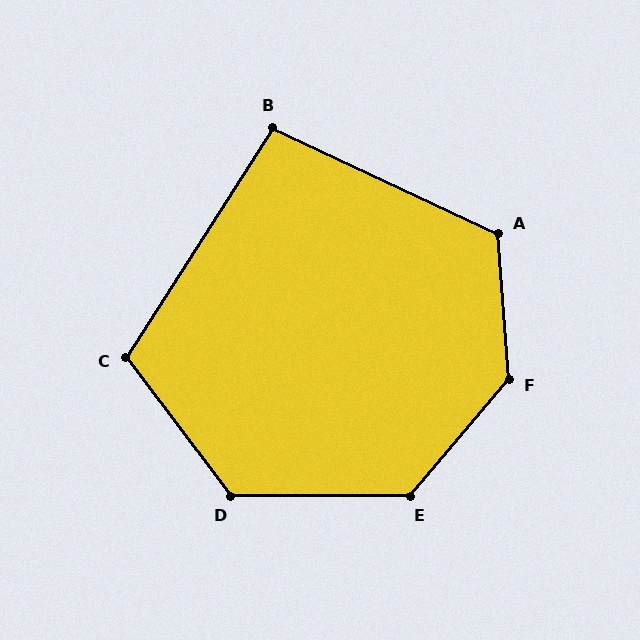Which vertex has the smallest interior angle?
B, at approximately 97 degrees.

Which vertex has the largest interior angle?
F, at approximately 136 degrees.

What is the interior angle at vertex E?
Approximately 130 degrees (obtuse).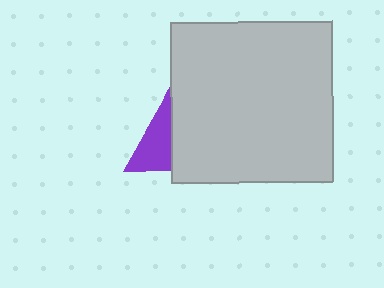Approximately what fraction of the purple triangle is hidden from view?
Roughly 54% of the purple triangle is hidden behind the light gray square.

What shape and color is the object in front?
The object in front is a light gray square.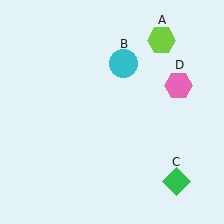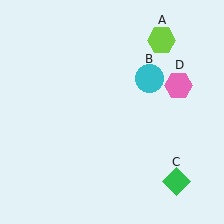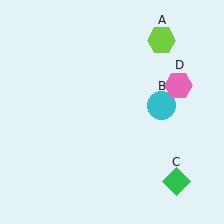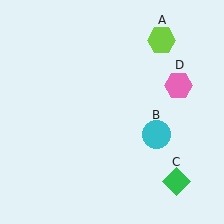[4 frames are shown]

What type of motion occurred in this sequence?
The cyan circle (object B) rotated clockwise around the center of the scene.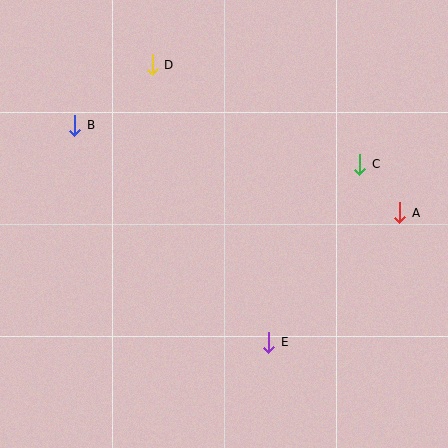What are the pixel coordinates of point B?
Point B is at (75, 125).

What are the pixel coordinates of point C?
Point C is at (360, 164).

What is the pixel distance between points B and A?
The distance between B and A is 337 pixels.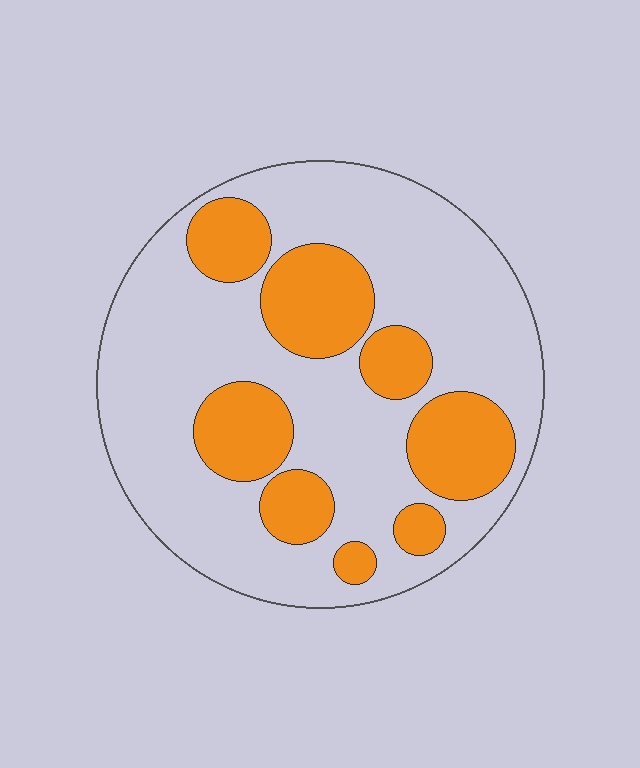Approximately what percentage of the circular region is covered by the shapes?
Approximately 30%.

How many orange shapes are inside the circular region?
8.